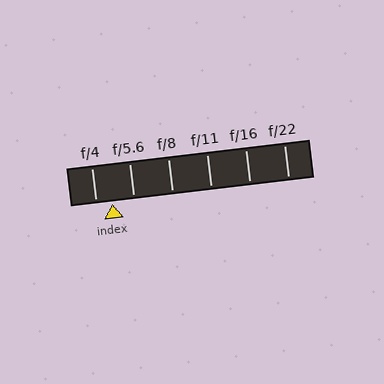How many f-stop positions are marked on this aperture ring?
There are 6 f-stop positions marked.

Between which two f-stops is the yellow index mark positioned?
The index mark is between f/4 and f/5.6.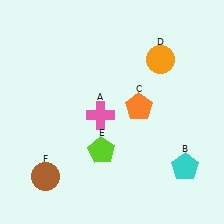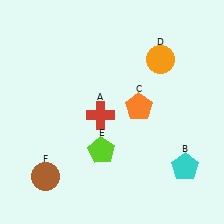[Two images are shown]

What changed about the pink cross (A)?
In Image 1, A is pink. In Image 2, it changed to red.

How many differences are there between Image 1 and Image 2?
There is 1 difference between the two images.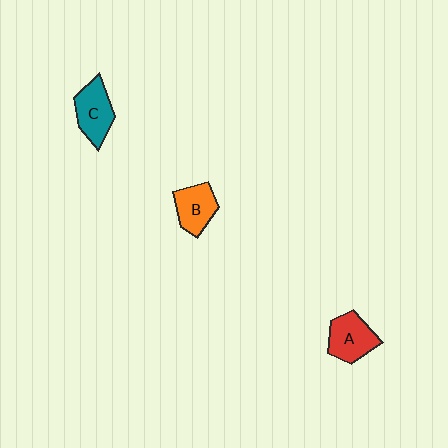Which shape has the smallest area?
Shape B (orange).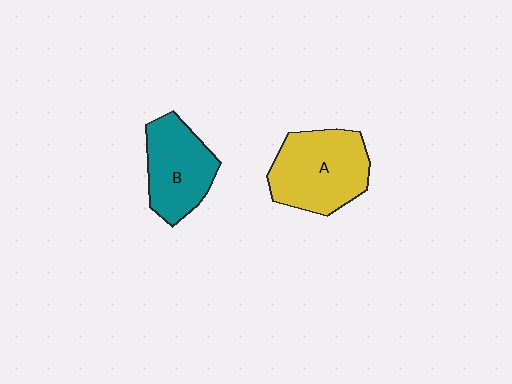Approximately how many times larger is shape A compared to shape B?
Approximately 1.2 times.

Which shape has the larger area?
Shape A (yellow).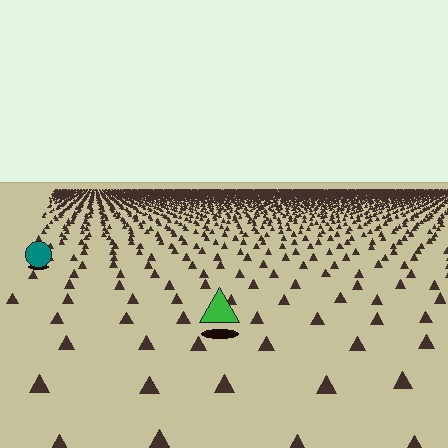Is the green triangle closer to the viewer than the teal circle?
Yes. The green triangle is closer — you can tell from the texture gradient: the ground texture is coarser near it.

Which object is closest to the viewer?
The green triangle is closest. The texture marks near it are larger and more spread out.